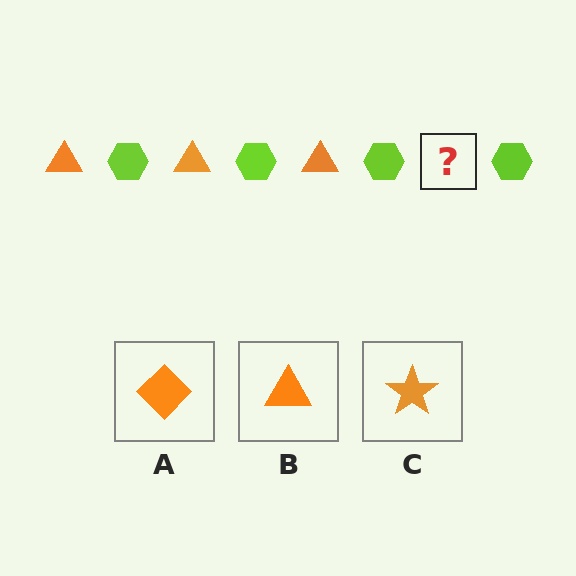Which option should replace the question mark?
Option B.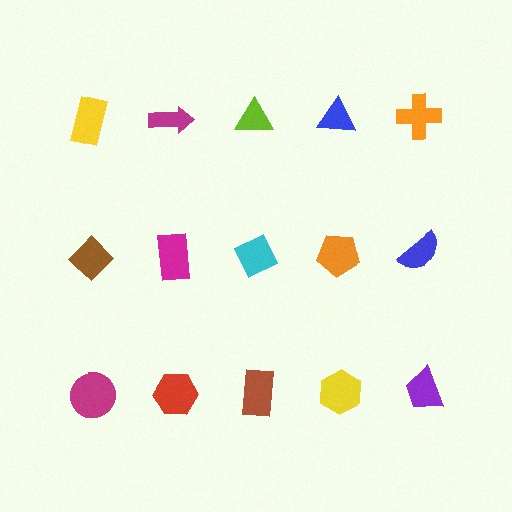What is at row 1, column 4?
A blue triangle.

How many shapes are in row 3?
5 shapes.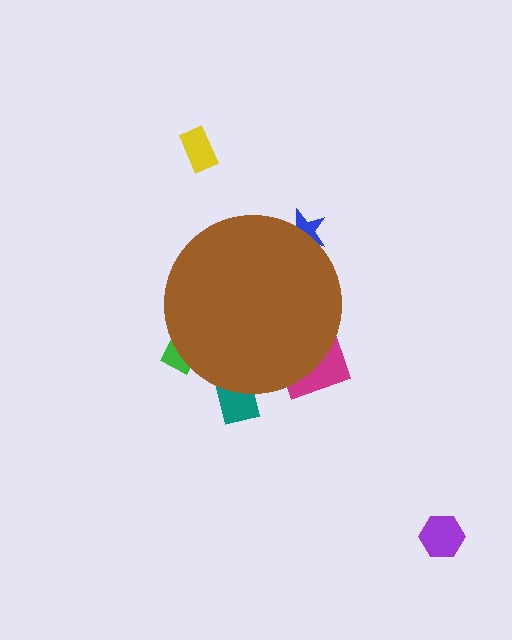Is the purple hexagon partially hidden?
No, the purple hexagon is fully visible.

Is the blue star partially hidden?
Yes, the blue star is partially hidden behind the brown circle.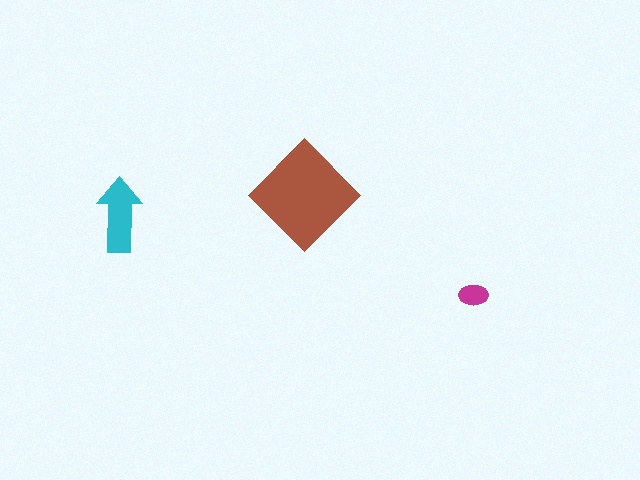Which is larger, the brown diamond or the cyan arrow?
The brown diamond.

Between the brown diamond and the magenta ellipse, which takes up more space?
The brown diamond.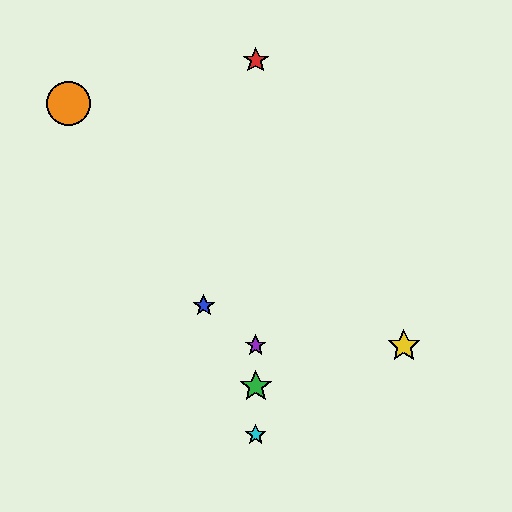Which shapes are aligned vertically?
The red star, the green star, the purple star, the cyan star are aligned vertically.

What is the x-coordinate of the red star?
The red star is at x≈256.